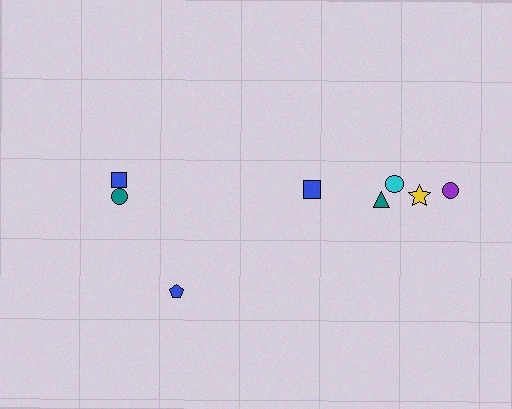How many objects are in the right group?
There are 5 objects.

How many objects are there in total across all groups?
There are 8 objects.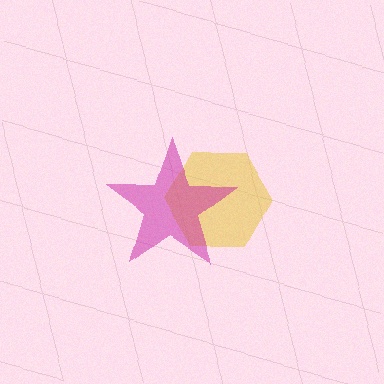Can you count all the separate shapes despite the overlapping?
Yes, there are 2 separate shapes.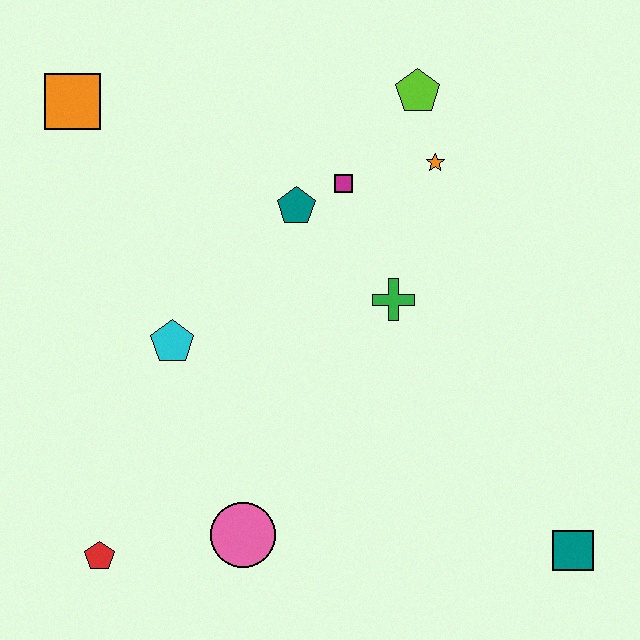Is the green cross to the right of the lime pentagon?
No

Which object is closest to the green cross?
The magenta square is closest to the green cross.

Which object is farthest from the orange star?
The red pentagon is farthest from the orange star.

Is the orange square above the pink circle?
Yes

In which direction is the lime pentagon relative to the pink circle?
The lime pentagon is above the pink circle.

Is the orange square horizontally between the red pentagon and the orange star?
No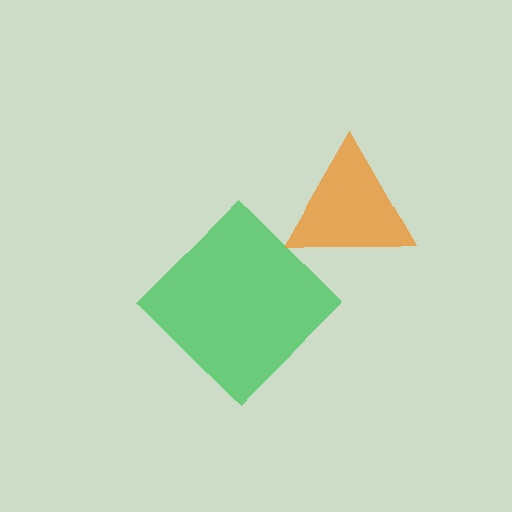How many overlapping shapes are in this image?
There are 2 overlapping shapes in the image.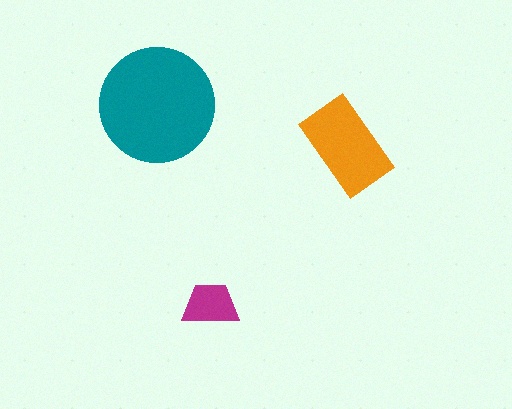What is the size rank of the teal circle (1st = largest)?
1st.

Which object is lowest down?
The magenta trapezoid is bottommost.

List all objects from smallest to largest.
The magenta trapezoid, the orange rectangle, the teal circle.